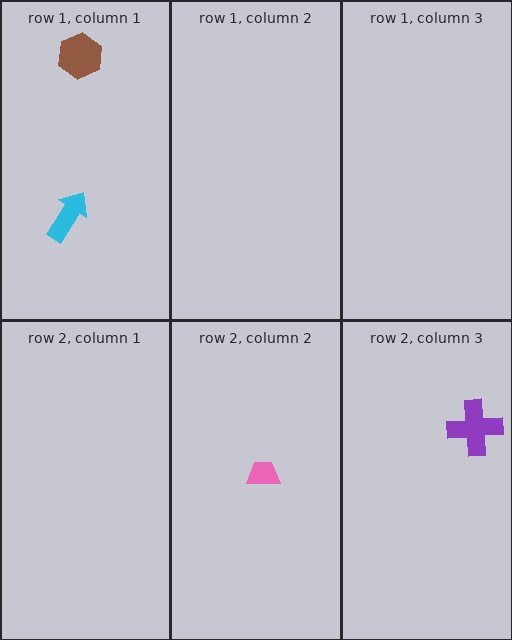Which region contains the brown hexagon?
The row 1, column 1 region.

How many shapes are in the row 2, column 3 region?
1.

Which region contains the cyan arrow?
The row 1, column 1 region.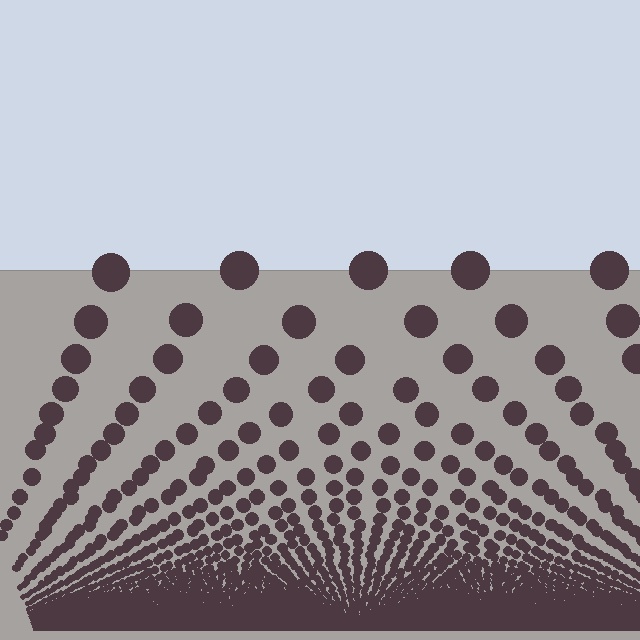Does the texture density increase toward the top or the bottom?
Density increases toward the bottom.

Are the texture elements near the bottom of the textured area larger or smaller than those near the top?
Smaller. The gradient is inverted — elements near the bottom are smaller and denser.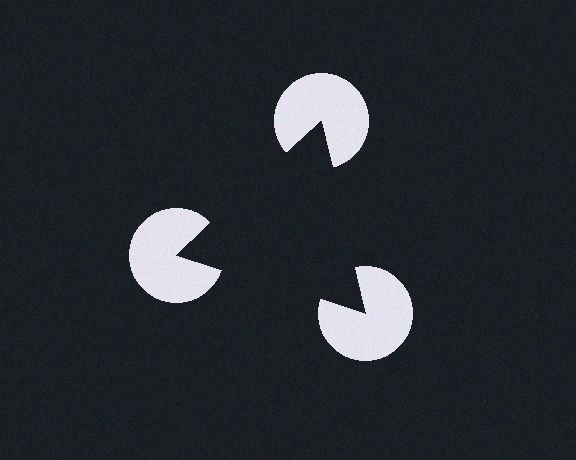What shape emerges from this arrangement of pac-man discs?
An illusory triangle — its edges are inferred from the aligned wedge cuts in the pac-man discs, not physically drawn.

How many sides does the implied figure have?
3 sides.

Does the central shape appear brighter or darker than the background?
It typically appears slightly darker than the background, even though no actual brightness change is drawn.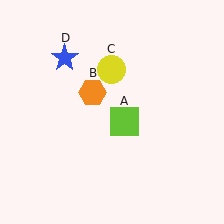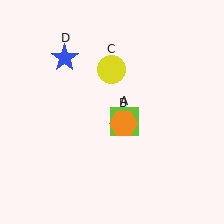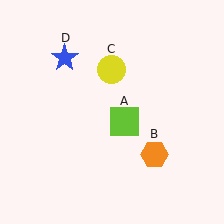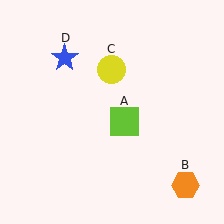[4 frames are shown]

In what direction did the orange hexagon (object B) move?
The orange hexagon (object B) moved down and to the right.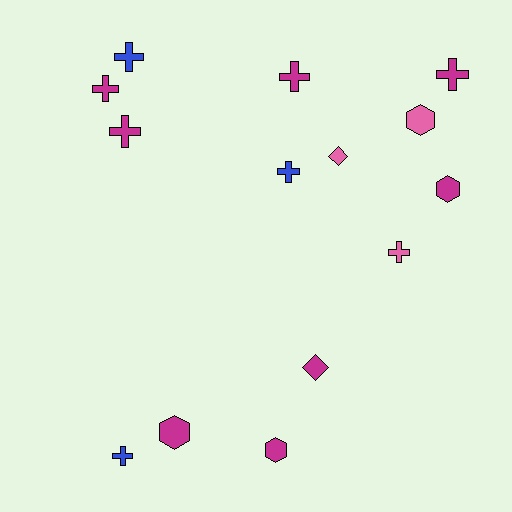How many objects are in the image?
There are 14 objects.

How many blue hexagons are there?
There are no blue hexagons.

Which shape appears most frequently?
Cross, with 8 objects.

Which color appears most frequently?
Magenta, with 8 objects.